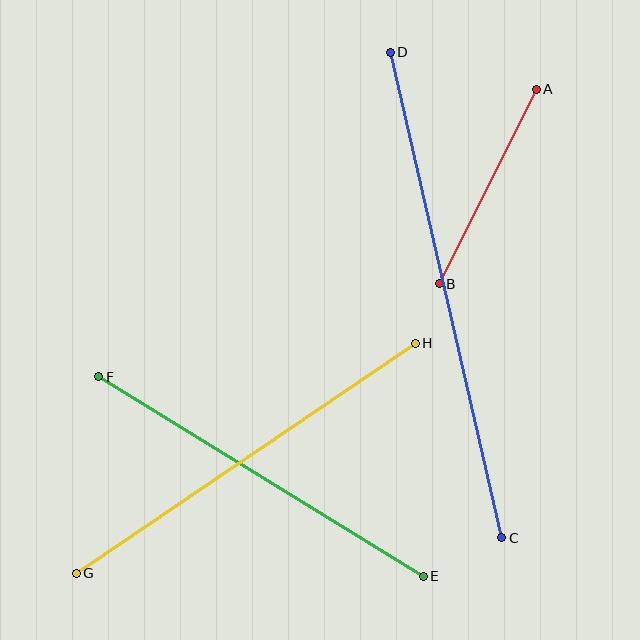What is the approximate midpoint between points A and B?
The midpoint is at approximately (488, 186) pixels.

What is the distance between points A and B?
The distance is approximately 217 pixels.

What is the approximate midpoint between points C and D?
The midpoint is at approximately (446, 295) pixels.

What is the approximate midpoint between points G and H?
The midpoint is at approximately (246, 458) pixels.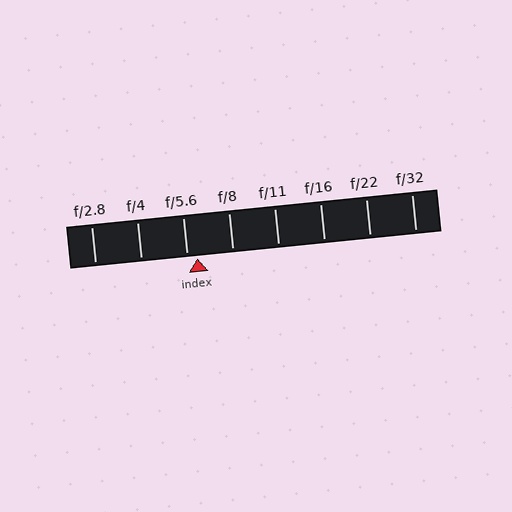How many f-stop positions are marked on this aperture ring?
There are 8 f-stop positions marked.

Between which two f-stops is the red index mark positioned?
The index mark is between f/5.6 and f/8.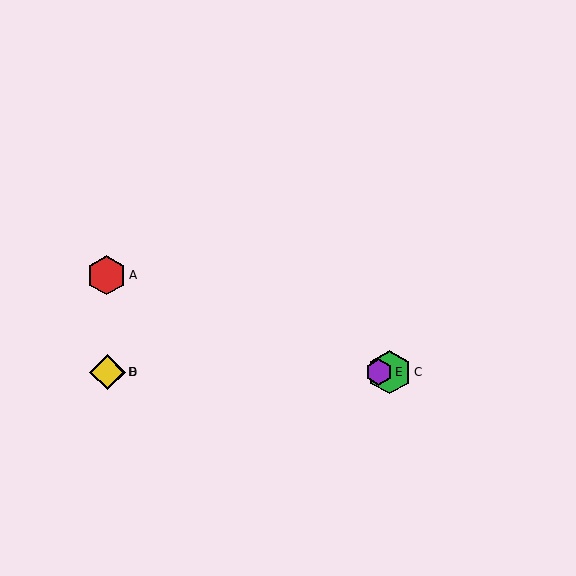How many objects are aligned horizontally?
4 objects (B, C, D, E) are aligned horizontally.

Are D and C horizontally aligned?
Yes, both are at y≈372.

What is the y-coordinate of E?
Object E is at y≈372.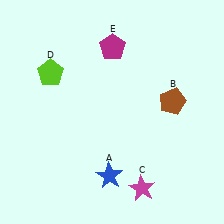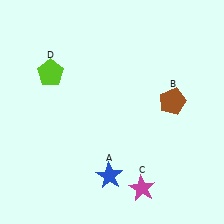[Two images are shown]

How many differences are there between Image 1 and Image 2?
There is 1 difference between the two images.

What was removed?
The magenta pentagon (E) was removed in Image 2.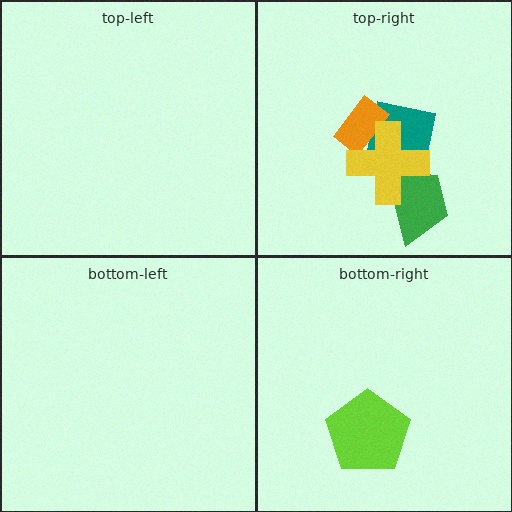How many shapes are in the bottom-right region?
1.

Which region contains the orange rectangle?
The top-right region.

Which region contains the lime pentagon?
The bottom-right region.